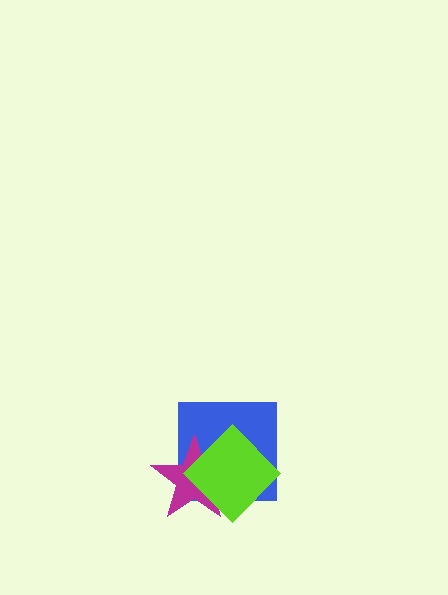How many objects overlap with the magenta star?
2 objects overlap with the magenta star.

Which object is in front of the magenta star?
The lime diamond is in front of the magenta star.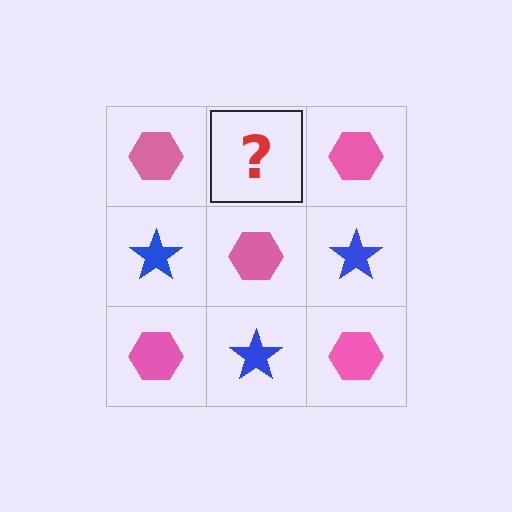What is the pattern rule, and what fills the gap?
The rule is that it alternates pink hexagon and blue star in a checkerboard pattern. The gap should be filled with a blue star.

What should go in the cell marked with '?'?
The missing cell should contain a blue star.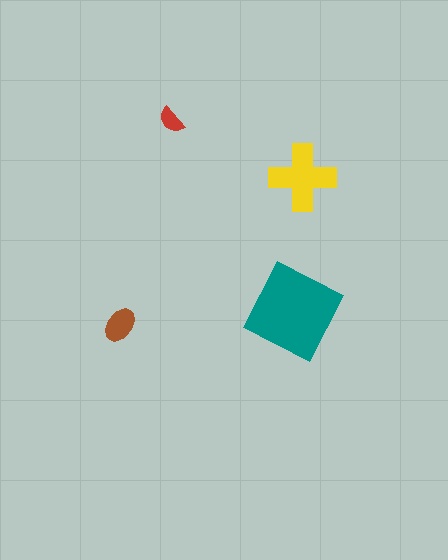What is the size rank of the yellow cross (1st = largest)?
2nd.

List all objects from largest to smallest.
The teal square, the yellow cross, the brown ellipse, the red semicircle.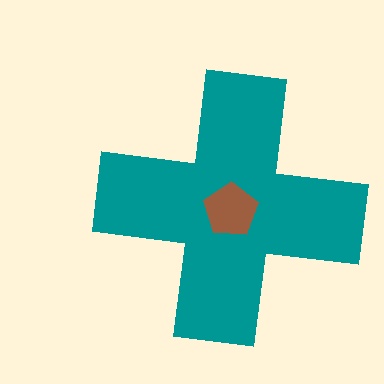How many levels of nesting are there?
2.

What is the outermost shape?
The teal cross.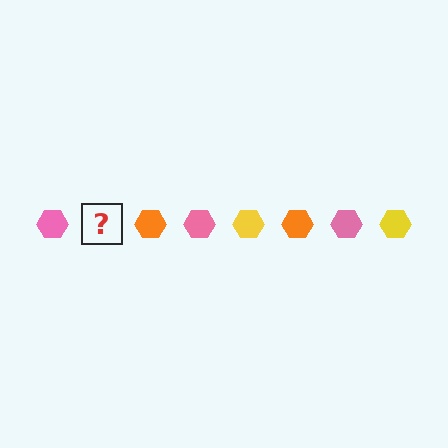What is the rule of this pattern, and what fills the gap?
The rule is that the pattern cycles through pink, yellow, orange hexagons. The gap should be filled with a yellow hexagon.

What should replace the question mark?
The question mark should be replaced with a yellow hexagon.